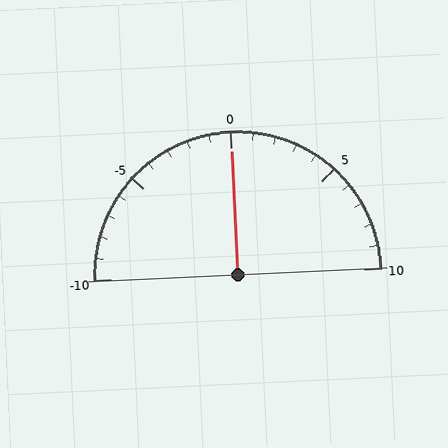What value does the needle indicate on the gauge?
The needle indicates approximately 0.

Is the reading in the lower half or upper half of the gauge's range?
The reading is in the upper half of the range (-10 to 10).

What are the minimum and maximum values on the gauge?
The gauge ranges from -10 to 10.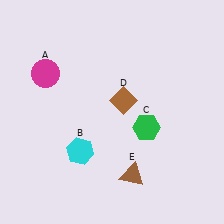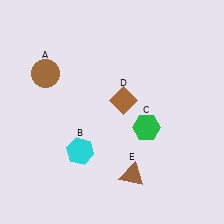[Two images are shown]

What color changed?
The circle (A) changed from magenta in Image 1 to brown in Image 2.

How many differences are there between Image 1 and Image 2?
There is 1 difference between the two images.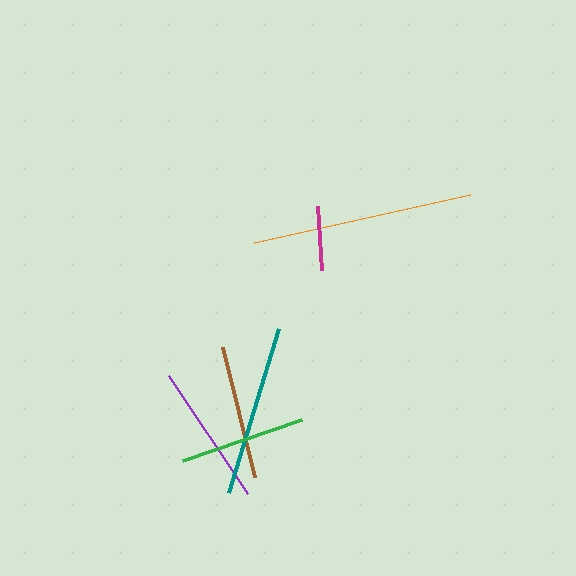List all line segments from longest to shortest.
From longest to shortest: orange, teal, purple, brown, green, magenta.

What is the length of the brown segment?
The brown segment is approximately 134 pixels long.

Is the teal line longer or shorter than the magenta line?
The teal line is longer than the magenta line.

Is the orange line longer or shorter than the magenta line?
The orange line is longer than the magenta line.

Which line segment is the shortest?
The magenta line is the shortest at approximately 64 pixels.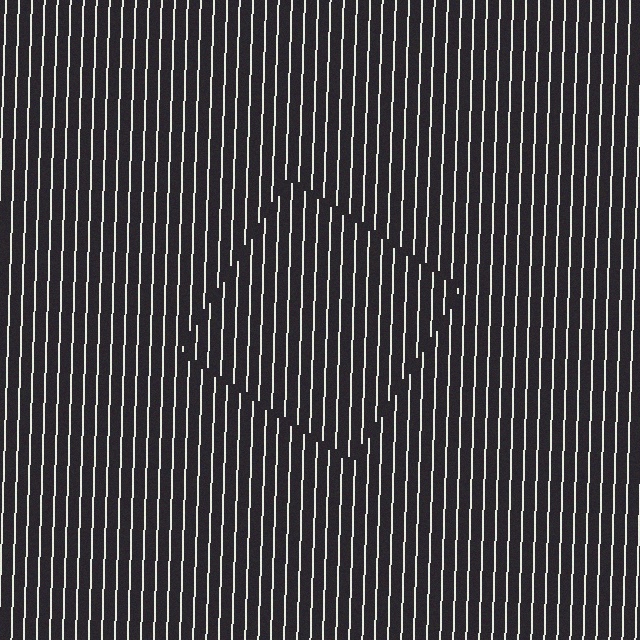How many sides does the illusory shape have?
4 sides — the line-ends trace a square.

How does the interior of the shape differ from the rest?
The interior of the shape contains the same grating, shifted by half a period — the contour is defined by the phase discontinuity where line-ends from the inner and outer gratings abut.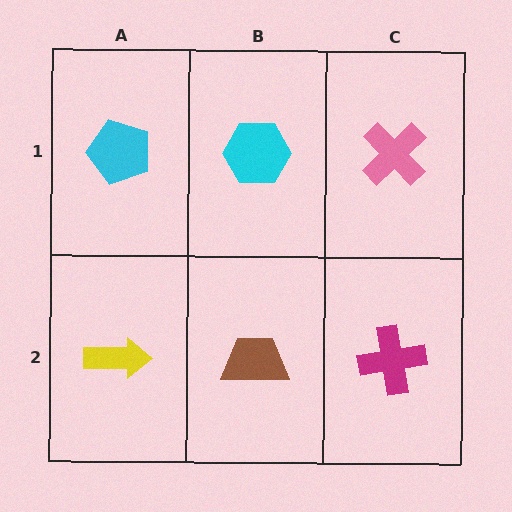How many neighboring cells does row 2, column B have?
3.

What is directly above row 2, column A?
A cyan pentagon.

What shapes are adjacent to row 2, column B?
A cyan hexagon (row 1, column B), a yellow arrow (row 2, column A), a magenta cross (row 2, column C).